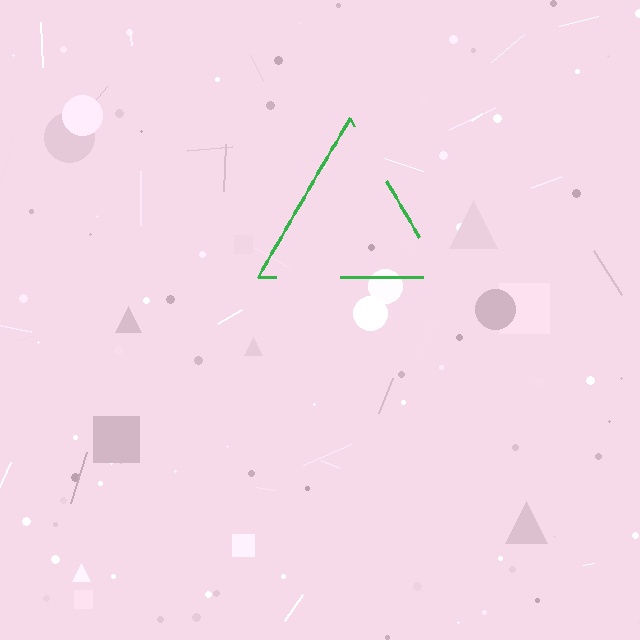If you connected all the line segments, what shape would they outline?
They would outline a triangle.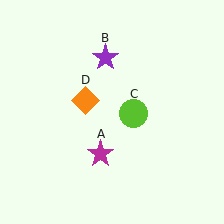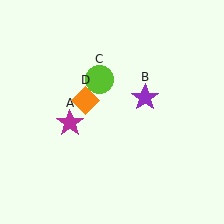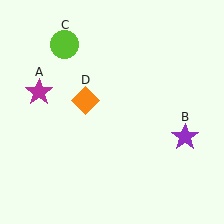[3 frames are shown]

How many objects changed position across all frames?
3 objects changed position: magenta star (object A), purple star (object B), lime circle (object C).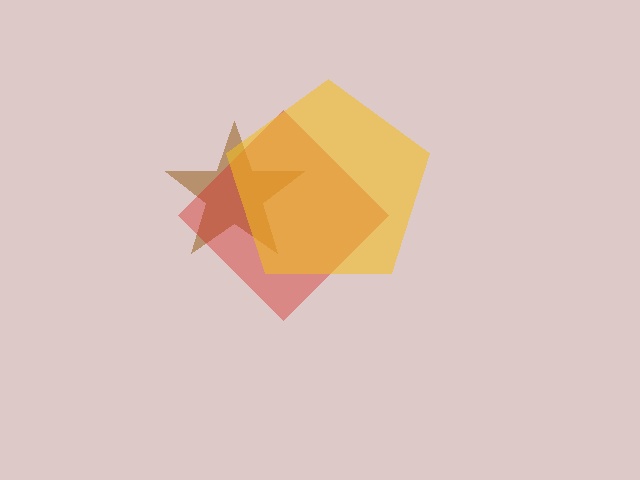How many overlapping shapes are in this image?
There are 3 overlapping shapes in the image.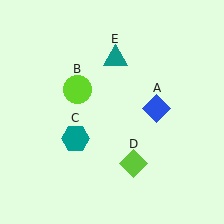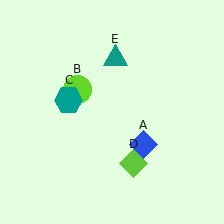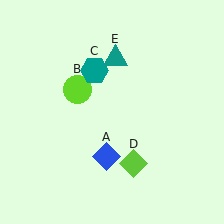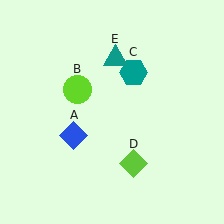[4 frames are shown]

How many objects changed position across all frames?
2 objects changed position: blue diamond (object A), teal hexagon (object C).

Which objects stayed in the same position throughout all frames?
Lime circle (object B) and lime diamond (object D) and teal triangle (object E) remained stationary.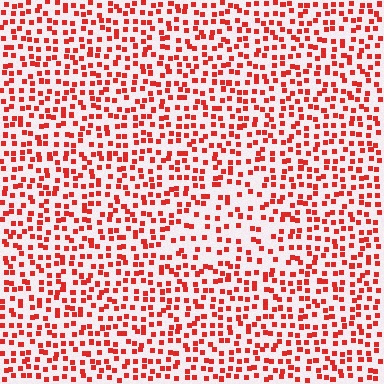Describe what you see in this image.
The image contains small red elements arranged at two different densities. A triangle-shaped region is visible where the elements are less densely packed than the surrounding area.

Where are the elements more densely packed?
The elements are more densely packed outside the triangle boundary.